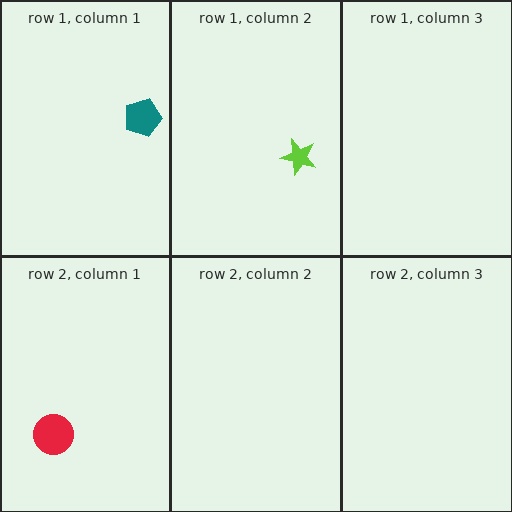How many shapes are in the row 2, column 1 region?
1.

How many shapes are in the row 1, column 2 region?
1.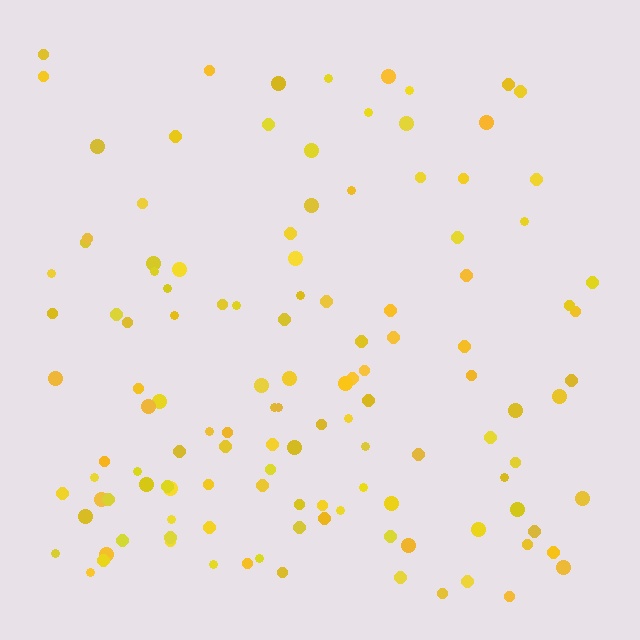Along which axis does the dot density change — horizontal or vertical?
Vertical.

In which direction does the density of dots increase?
From top to bottom, with the bottom side densest.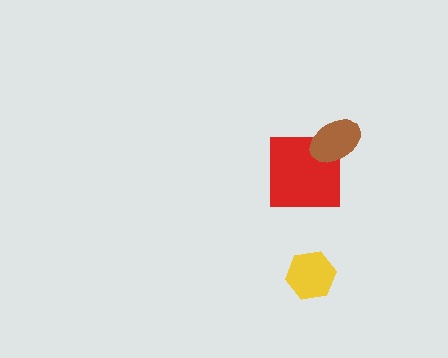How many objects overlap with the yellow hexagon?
0 objects overlap with the yellow hexagon.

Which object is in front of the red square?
The brown ellipse is in front of the red square.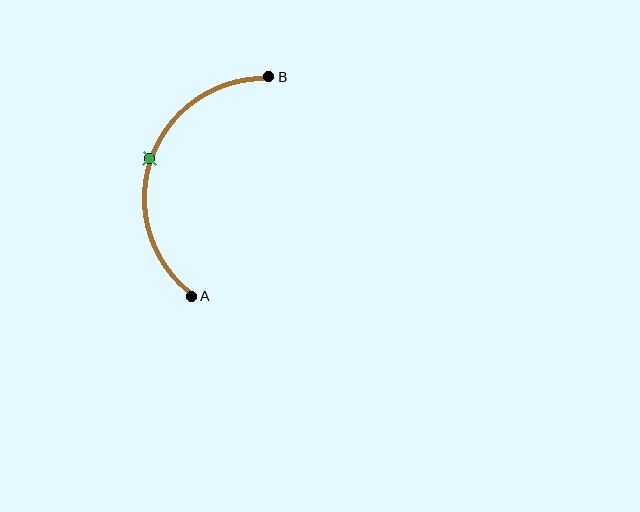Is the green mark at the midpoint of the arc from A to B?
Yes. The green mark lies on the arc at equal arc-length from both A and B — it is the arc midpoint.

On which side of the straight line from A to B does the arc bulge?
The arc bulges to the left of the straight line connecting A and B.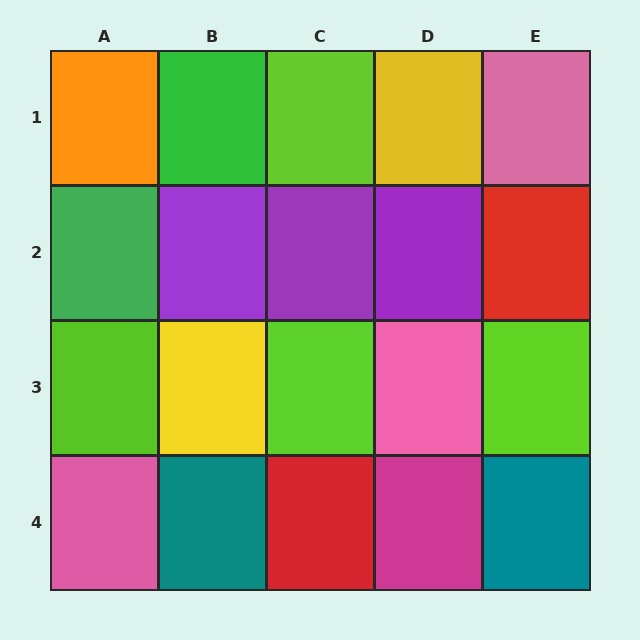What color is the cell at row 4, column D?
Magenta.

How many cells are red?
2 cells are red.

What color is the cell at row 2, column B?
Purple.